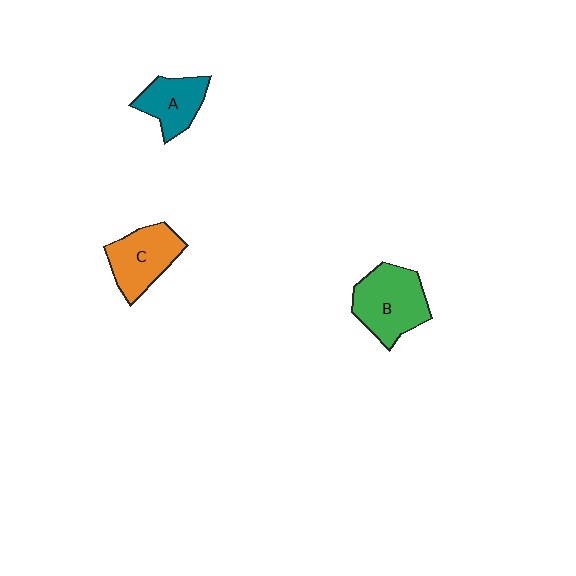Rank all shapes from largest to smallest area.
From largest to smallest: B (green), C (orange), A (teal).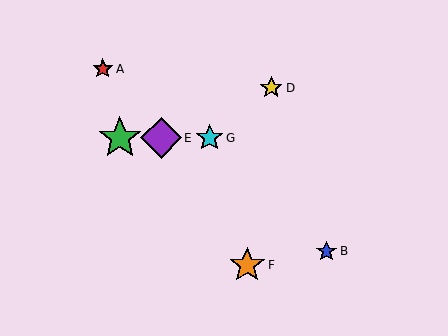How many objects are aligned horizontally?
3 objects (C, E, G) are aligned horizontally.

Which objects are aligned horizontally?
Objects C, E, G are aligned horizontally.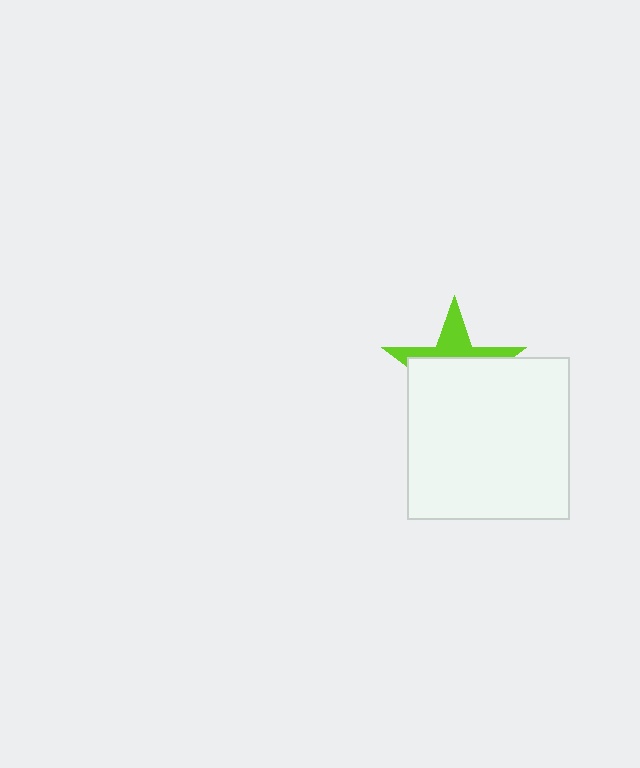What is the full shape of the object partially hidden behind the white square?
The partially hidden object is a lime star.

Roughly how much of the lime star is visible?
A small part of it is visible (roughly 35%).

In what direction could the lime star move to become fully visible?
The lime star could move up. That would shift it out from behind the white square entirely.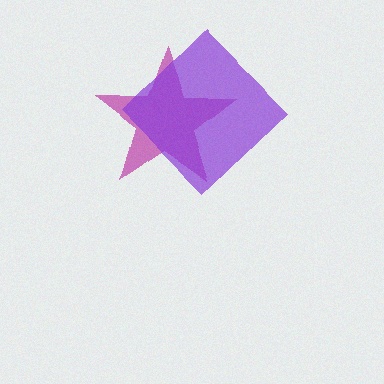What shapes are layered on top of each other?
The layered shapes are: a magenta star, a purple diamond.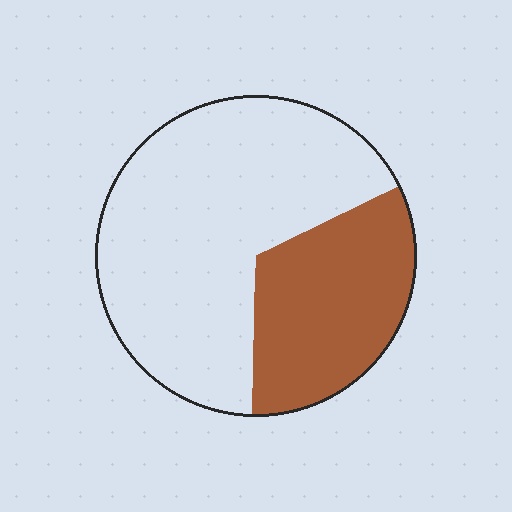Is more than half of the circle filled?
No.